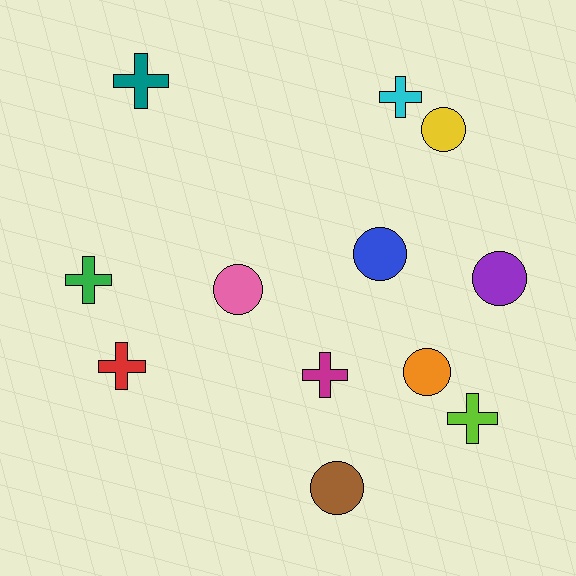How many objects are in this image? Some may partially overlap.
There are 12 objects.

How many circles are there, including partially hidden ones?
There are 6 circles.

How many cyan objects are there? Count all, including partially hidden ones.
There is 1 cyan object.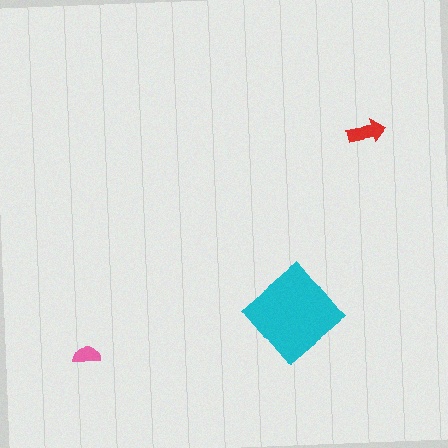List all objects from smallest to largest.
The pink semicircle, the red arrow, the cyan diamond.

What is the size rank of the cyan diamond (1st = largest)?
1st.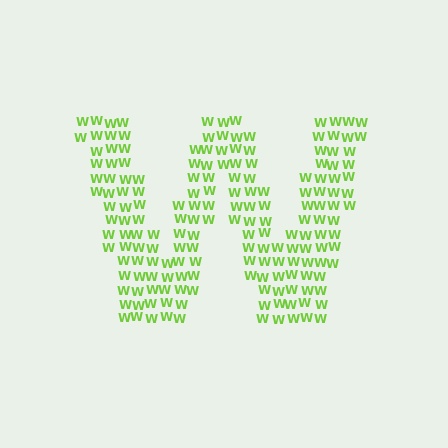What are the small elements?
The small elements are letter W's.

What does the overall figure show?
The overall figure shows the letter W.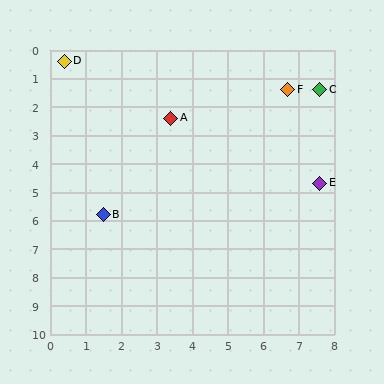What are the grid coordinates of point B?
Point B is at approximately (1.5, 5.8).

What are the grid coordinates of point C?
Point C is at approximately (7.6, 1.4).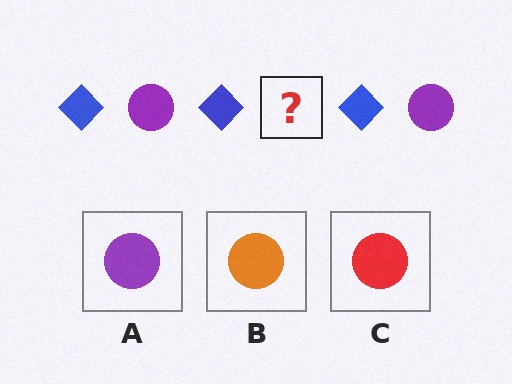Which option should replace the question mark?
Option A.